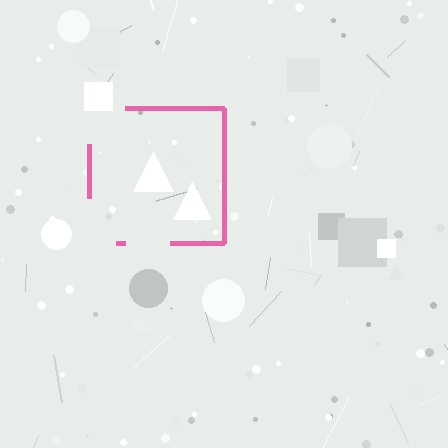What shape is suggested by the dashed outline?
The dashed outline suggests a square.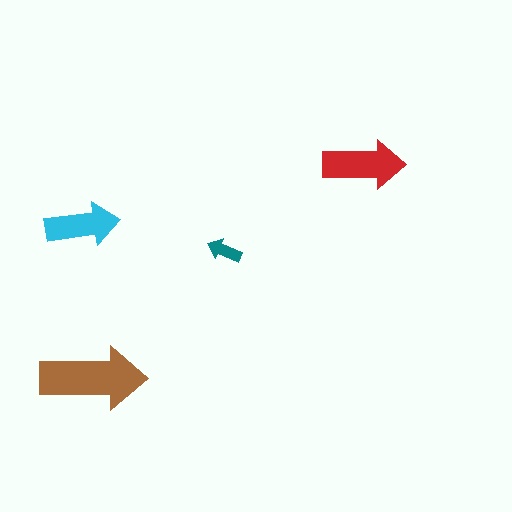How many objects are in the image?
There are 4 objects in the image.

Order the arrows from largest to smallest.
the brown one, the red one, the cyan one, the teal one.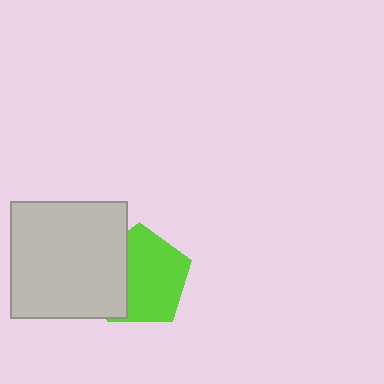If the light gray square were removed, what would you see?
You would see the complete lime pentagon.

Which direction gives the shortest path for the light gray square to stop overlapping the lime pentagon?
Moving left gives the shortest separation.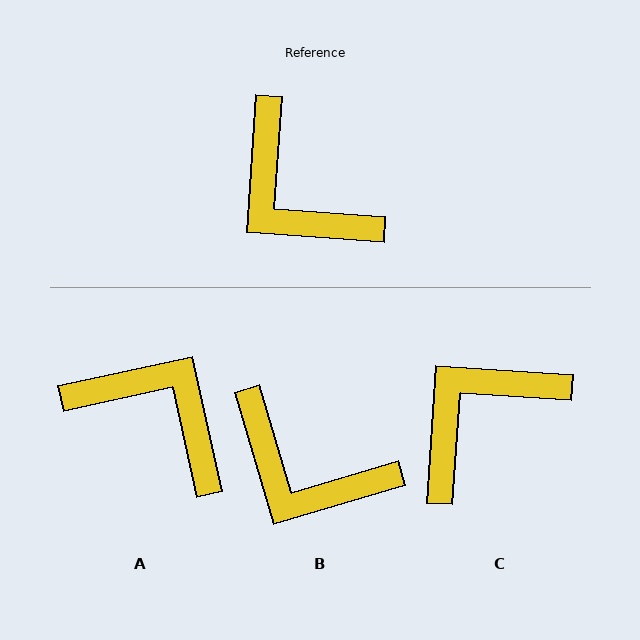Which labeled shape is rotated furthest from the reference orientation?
A, about 164 degrees away.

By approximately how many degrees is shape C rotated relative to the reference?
Approximately 90 degrees clockwise.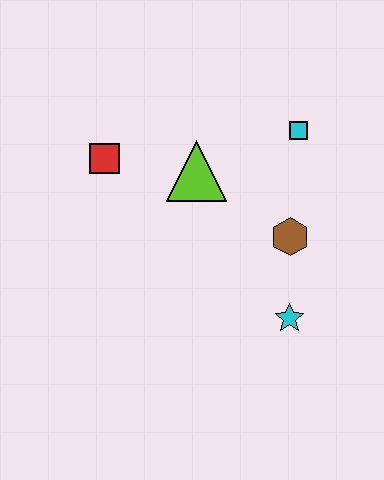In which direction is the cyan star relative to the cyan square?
The cyan star is below the cyan square.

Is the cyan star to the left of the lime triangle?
No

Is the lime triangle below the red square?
Yes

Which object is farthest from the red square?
The cyan star is farthest from the red square.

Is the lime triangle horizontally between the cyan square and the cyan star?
No